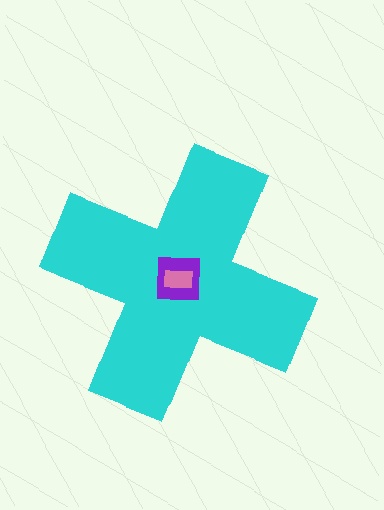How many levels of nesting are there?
3.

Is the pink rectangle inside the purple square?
Yes.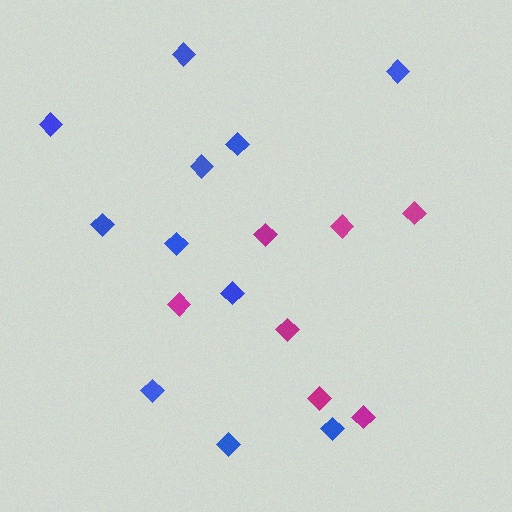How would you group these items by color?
There are 2 groups: one group of magenta diamonds (7) and one group of blue diamonds (11).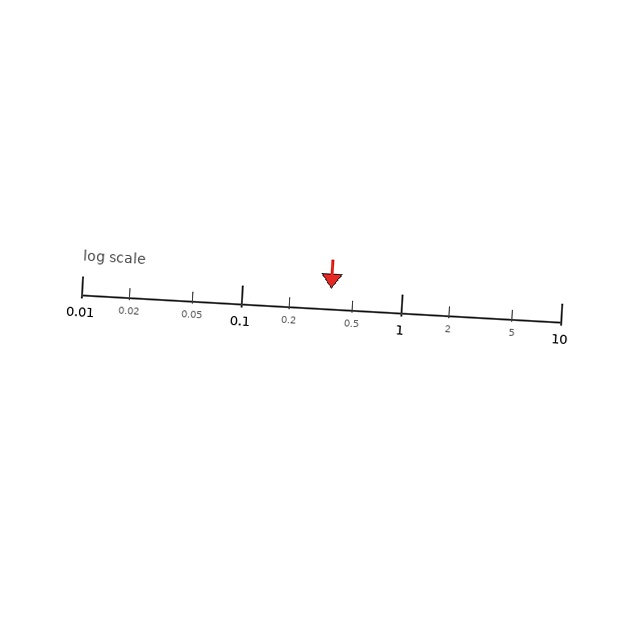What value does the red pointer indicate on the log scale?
The pointer indicates approximately 0.36.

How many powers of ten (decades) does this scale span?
The scale spans 3 decades, from 0.01 to 10.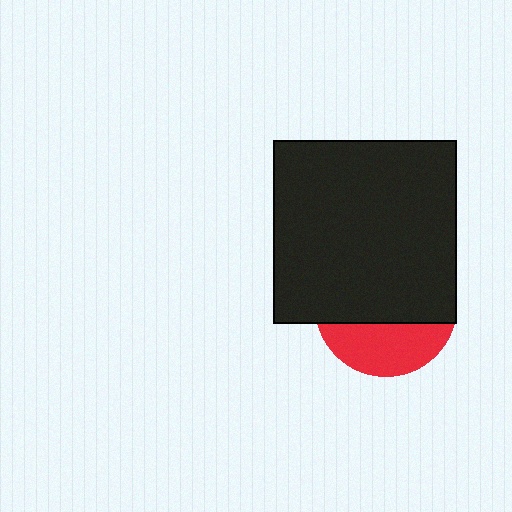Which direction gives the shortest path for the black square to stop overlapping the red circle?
Moving up gives the shortest separation.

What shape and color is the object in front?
The object in front is a black square.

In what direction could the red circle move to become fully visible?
The red circle could move down. That would shift it out from behind the black square entirely.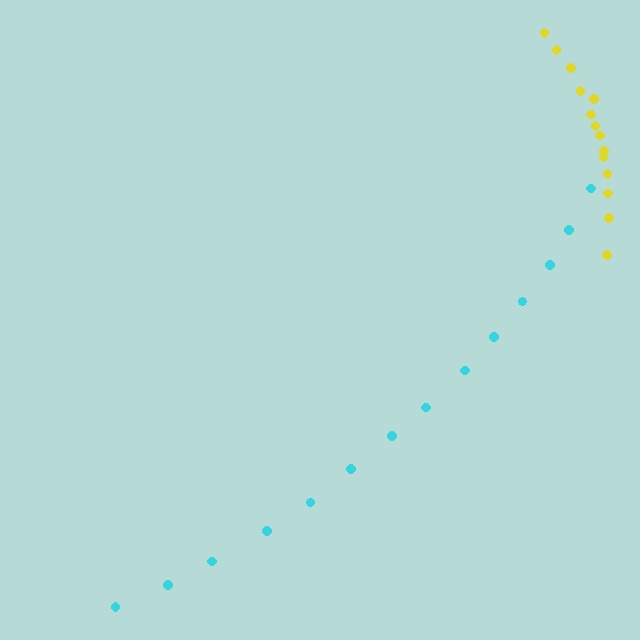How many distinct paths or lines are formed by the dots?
There are 2 distinct paths.